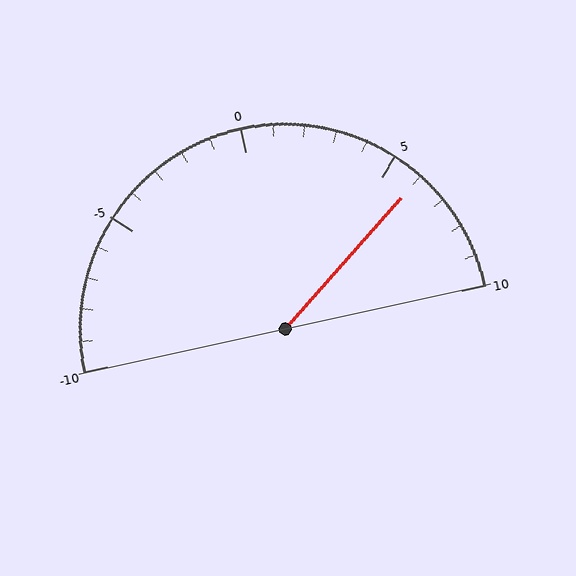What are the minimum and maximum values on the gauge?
The gauge ranges from -10 to 10.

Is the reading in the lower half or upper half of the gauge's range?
The reading is in the upper half of the range (-10 to 10).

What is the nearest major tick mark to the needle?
The nearest major tick mark is 5.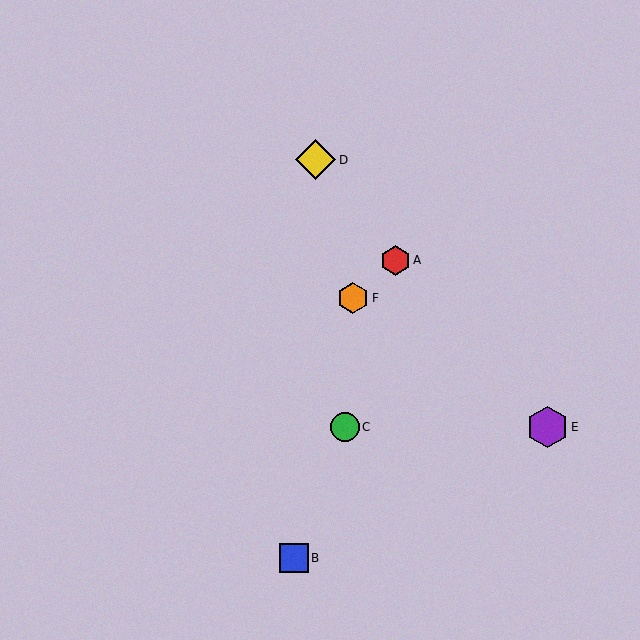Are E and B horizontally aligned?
No, E is at y≈427 and B is at y≈558.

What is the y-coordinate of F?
Object F is at y≈298.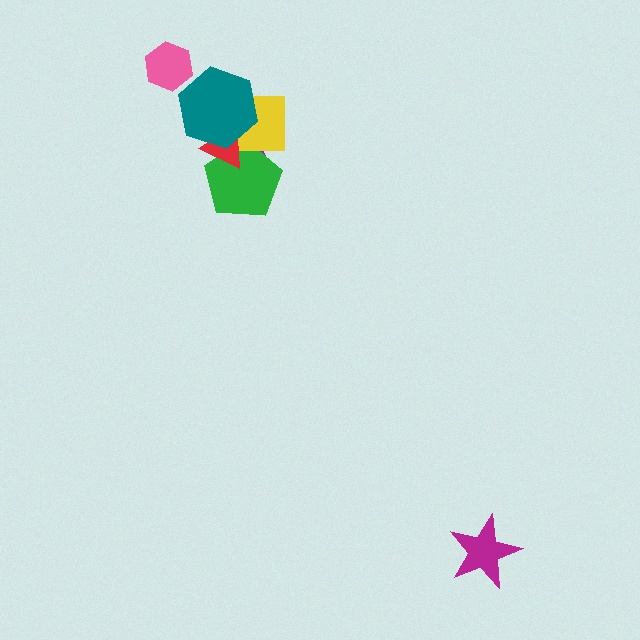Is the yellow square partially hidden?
Yes, it is partially covered by another shape.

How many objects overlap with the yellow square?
4 objects overlap with the yellow square.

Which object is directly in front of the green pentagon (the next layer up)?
The yellow square is directly in front of the green pentagon.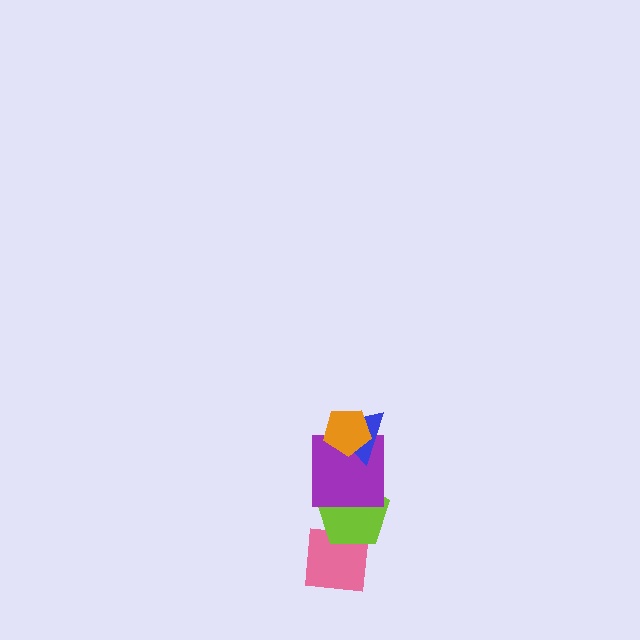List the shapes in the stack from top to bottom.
From top to bottom: the orange pentagon, the blue triangle, the purple square, the lime pentagon, the pink square.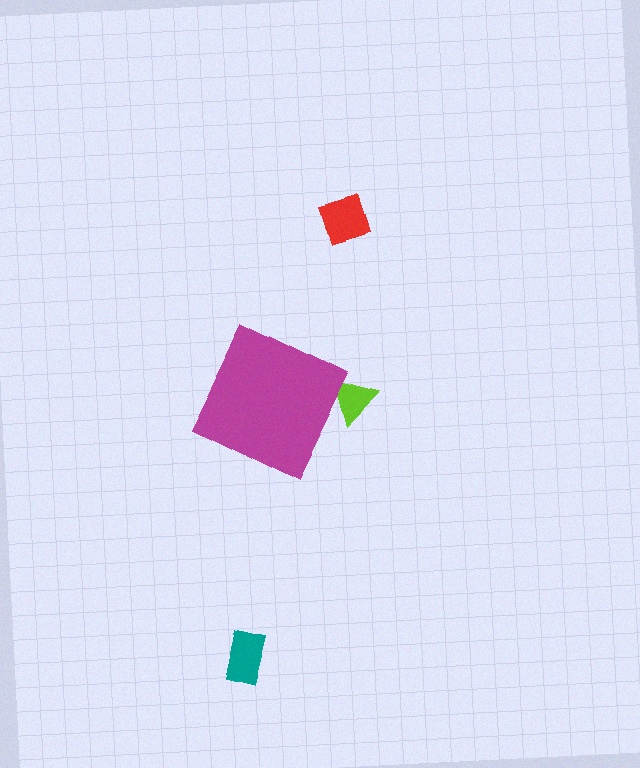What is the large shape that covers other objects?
A magenta diamond.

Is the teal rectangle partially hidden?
No, the teal rectangle is fully visible.